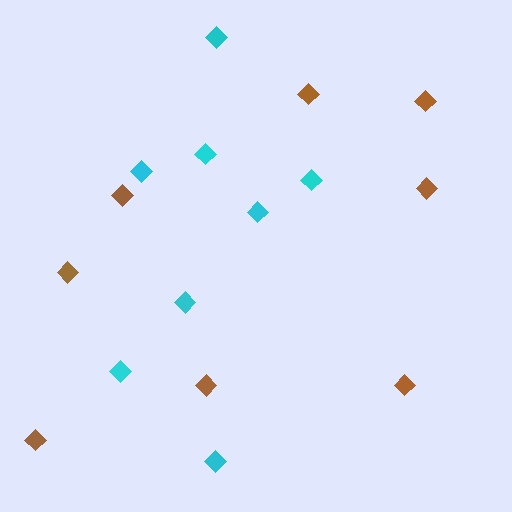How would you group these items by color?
There are 2 groups: one group of brown diamonds (8) and one group of cyan diamonds (8).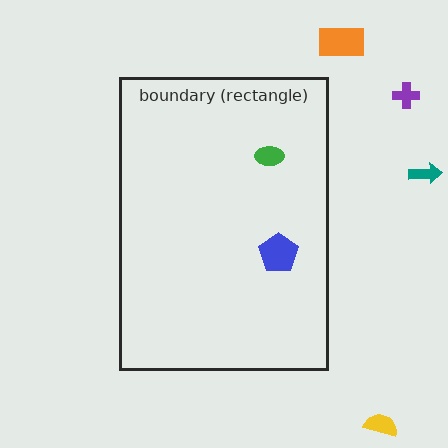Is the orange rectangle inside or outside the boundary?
Outside.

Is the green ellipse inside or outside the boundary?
Inside.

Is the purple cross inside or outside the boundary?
Outside.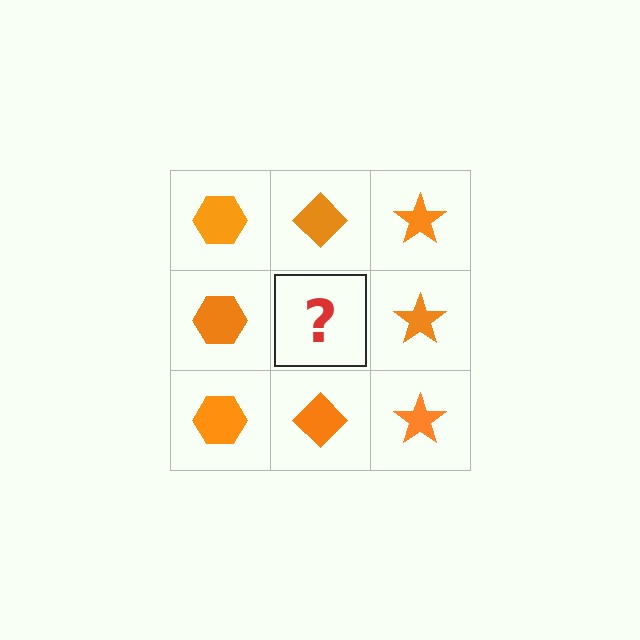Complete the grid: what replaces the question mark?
The question mark should be replaced with an orange diamond.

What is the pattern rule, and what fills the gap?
The rule is that each column has a consistent shape. The gap should be filled with an orange diamond.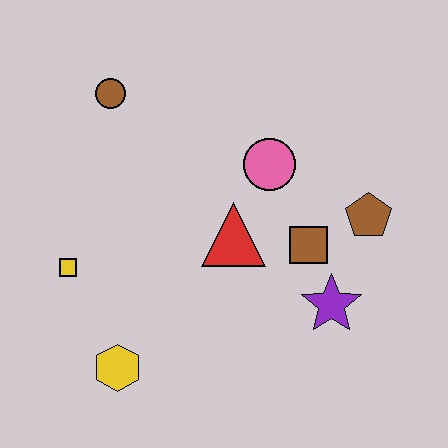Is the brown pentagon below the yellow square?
No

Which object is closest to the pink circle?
The red triangle is closest to the pink circle.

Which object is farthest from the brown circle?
The purple star is farthest from the brown circle.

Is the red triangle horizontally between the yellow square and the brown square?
Yes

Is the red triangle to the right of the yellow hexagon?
Yes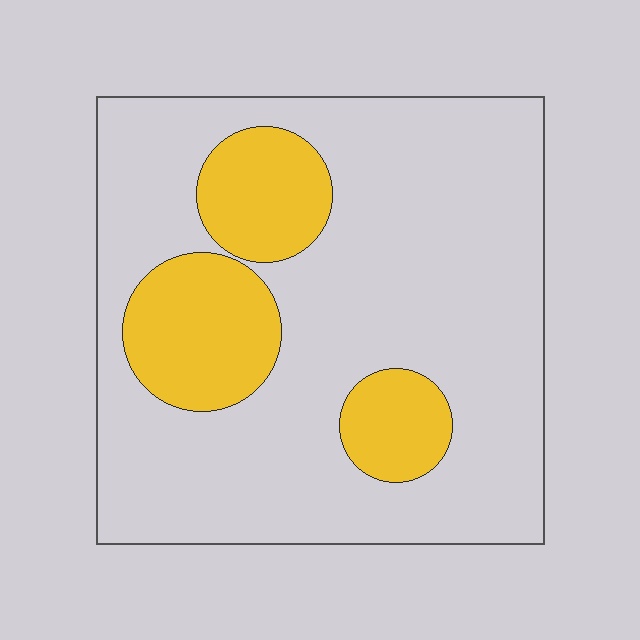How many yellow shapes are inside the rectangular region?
3.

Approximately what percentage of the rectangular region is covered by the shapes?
Approximately 20%.